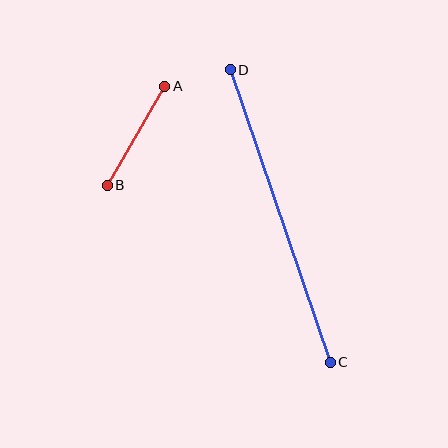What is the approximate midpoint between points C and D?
The midpoint is at approximately (280, 216) pixels.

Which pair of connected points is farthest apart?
Points C and D are farthest apart.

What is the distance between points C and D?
The distance is approximately 309 pixels.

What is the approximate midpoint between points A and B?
The midpoint is at approximately (136, 136) pixels.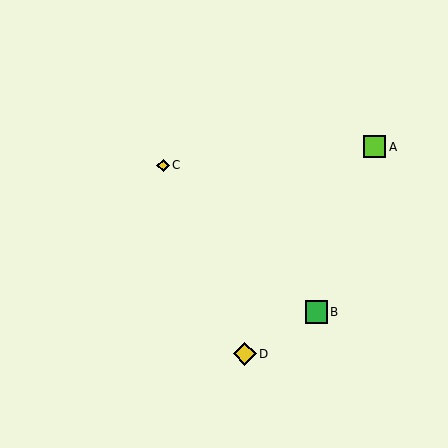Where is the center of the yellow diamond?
The center of the yellow diamond is at (163, 165).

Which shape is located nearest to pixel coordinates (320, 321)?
The green square (labeled B) at (316, 312) is nearest to that location.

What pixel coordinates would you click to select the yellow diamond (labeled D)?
Click at (245, 354) to select the yellow diamond D.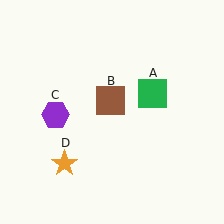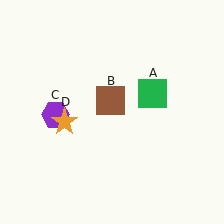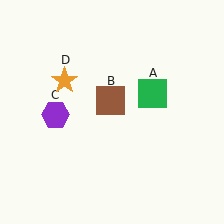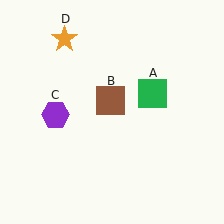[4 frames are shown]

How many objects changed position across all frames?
1 object changed position: orange star (object D).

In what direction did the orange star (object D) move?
The orange star (object D) moved up.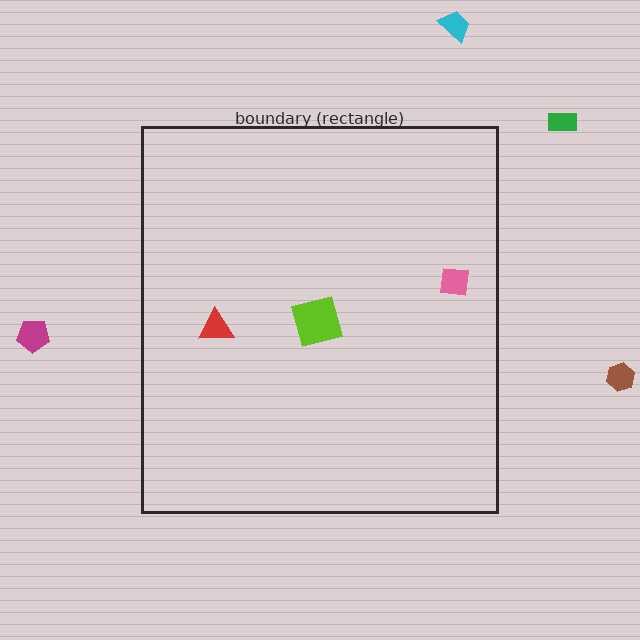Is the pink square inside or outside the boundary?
Inside.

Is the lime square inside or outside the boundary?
Inside.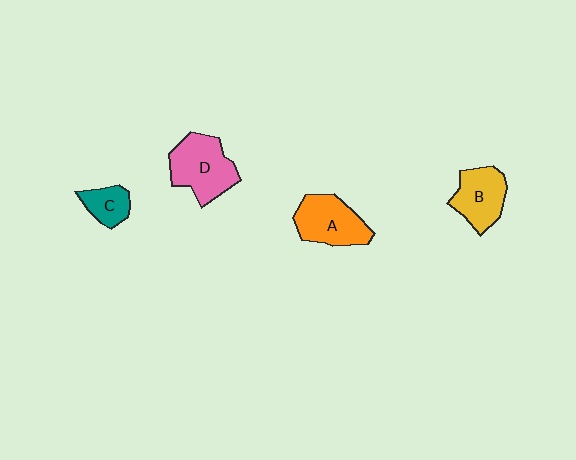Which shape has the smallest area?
Shape C (teal).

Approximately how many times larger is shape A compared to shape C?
Approximately 1.9 times.